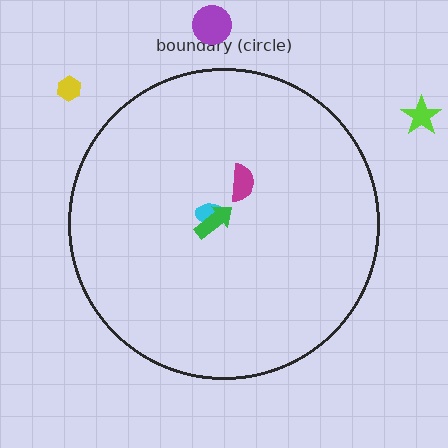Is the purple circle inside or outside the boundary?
Outside.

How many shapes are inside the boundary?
3 inside, 3 outside.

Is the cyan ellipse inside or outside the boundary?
Inside.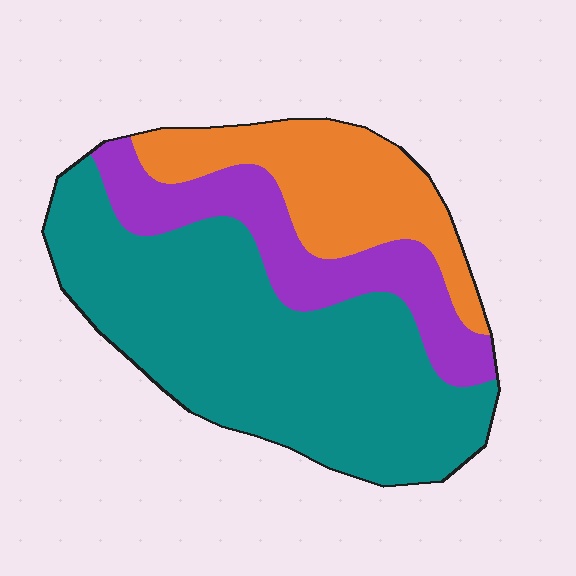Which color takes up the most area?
Teal, at roughly 55%.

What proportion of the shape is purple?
Purple takes up about one fifth (1/5) of the shape.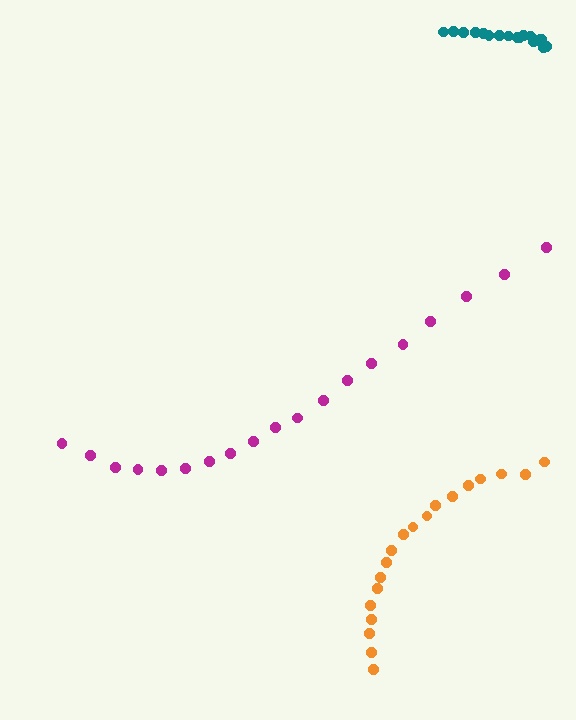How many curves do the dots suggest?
There are 3 distinct paths.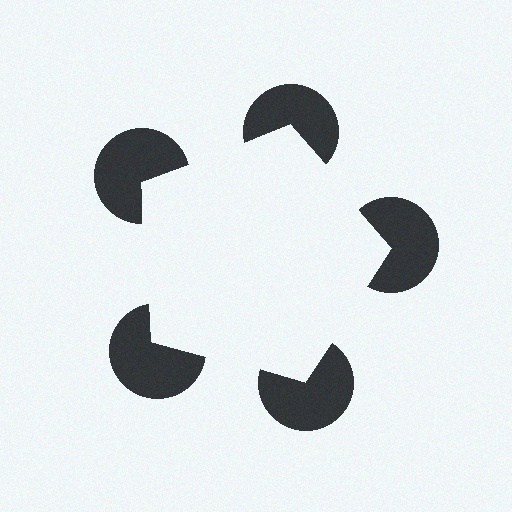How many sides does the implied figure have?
5 sides.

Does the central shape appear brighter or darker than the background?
It typically appears slightly brighter than the background, even though no actual brightness change is drawn.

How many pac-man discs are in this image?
There are 5 — one at each vertex of the illusory pentagon.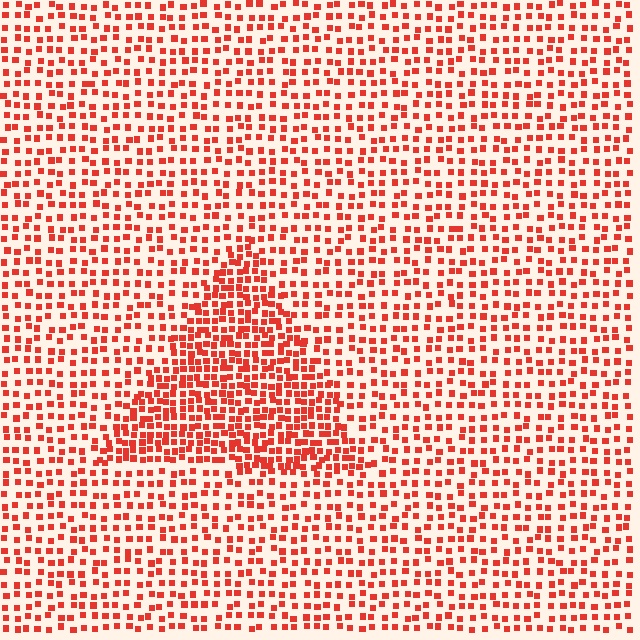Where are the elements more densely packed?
The elements are more densely packed inside the triangle boundary.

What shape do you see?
I see a triangle.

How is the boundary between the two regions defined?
The boundary is defined by a change in element density (approximately 1.9x ratio). All elements are the same color, size, and shape.